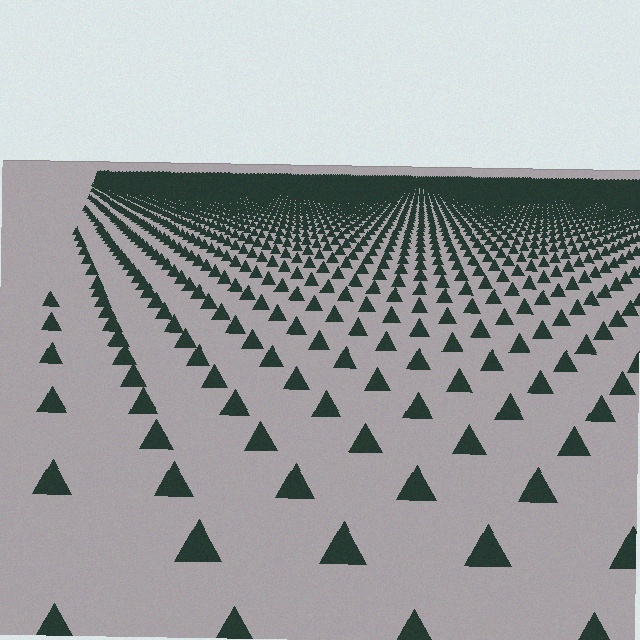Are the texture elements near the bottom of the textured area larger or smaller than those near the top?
Larger. Near the bottom, elements are closer to the viewer and appear at a bigger on-screen size.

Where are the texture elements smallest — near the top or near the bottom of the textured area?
Near the top.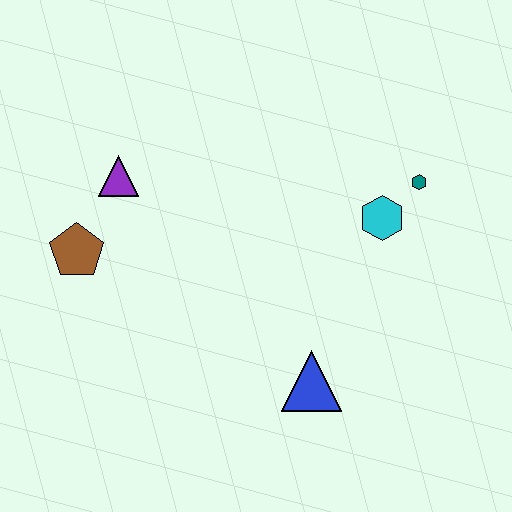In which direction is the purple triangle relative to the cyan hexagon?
The purple triangle is to the left of the cyan hexagon.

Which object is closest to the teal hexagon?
The cyan hexagon is closest to the teal hexagon.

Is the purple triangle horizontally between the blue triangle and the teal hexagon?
No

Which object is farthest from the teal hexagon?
The brown pentagon is farthest from the teal hexagon.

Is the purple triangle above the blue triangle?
Yes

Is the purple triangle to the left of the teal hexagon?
Yes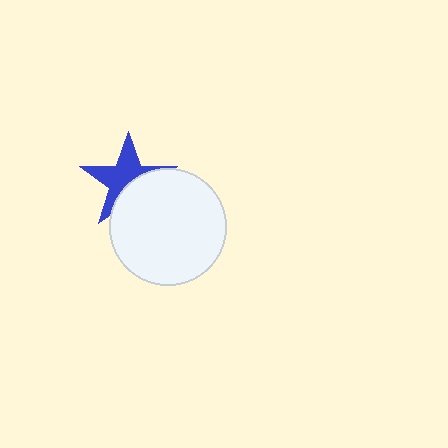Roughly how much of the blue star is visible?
About half of it is visible (roughly 58%).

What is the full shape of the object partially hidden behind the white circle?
The partially hidden object is a blue star.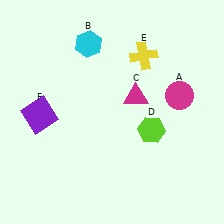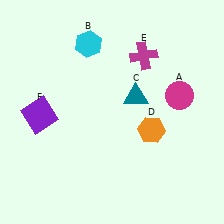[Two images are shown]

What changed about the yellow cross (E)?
In Image 1, E is yellow. In Image 2, it changed to magenta.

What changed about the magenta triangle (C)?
In Image 1, C is magenta. In Image 2, it changed to teal.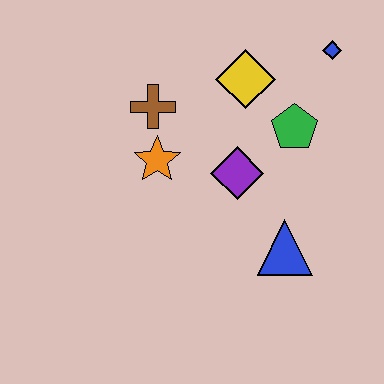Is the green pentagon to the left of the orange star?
No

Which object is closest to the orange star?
The brown cross is closest to the orange star.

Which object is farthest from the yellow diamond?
The blue triangle is farthest from the yellow diamond.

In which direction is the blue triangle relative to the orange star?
The blue triangle is to the right of the orange star.